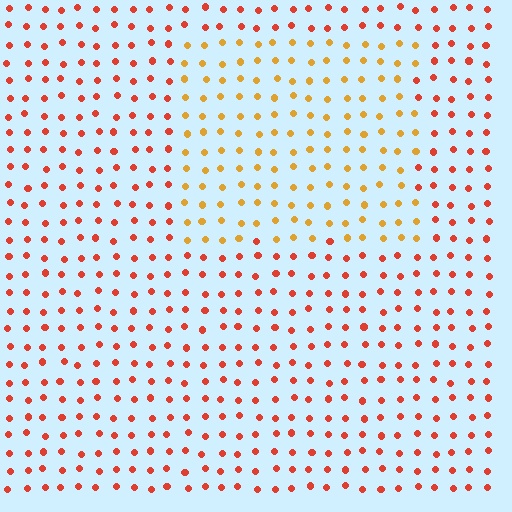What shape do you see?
I see a rectangle.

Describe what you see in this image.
The image is filled with small red elements in a uniform arrangement. A rectangle-shaped region is visible where the elements are tinted to a slightly different hue, forming a subtle color boundary.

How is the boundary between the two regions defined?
The boundary is defined purely by a slight shift in hue (about 34 degrees). Spacing, size, and orientation are identical on both sides.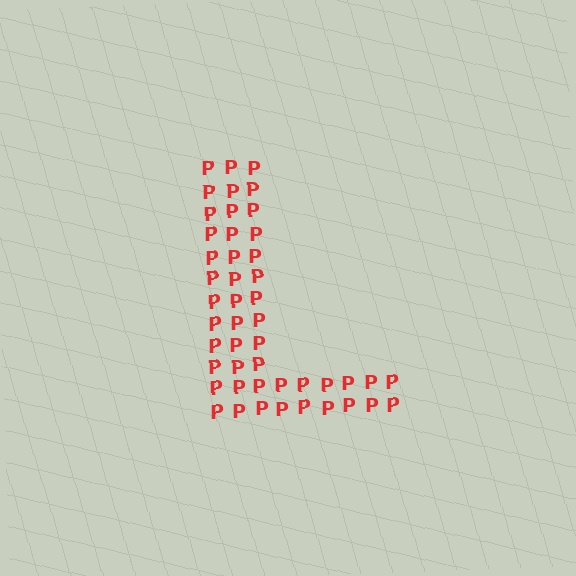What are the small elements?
The small elements are letter P's.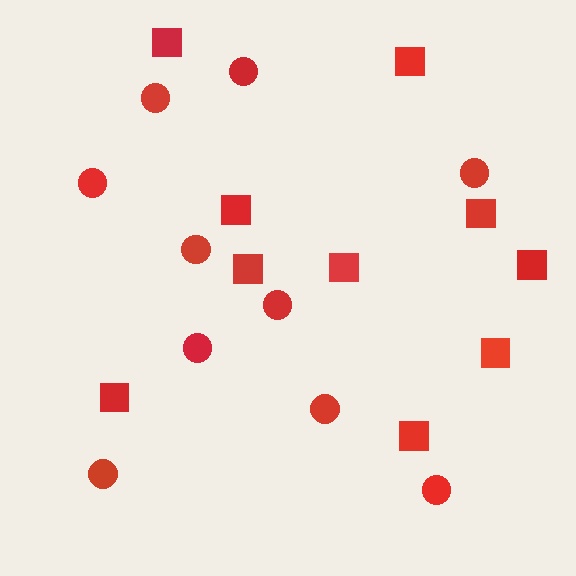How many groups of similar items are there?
There are 2 groups: one group of circles (10) and one group of squares (10).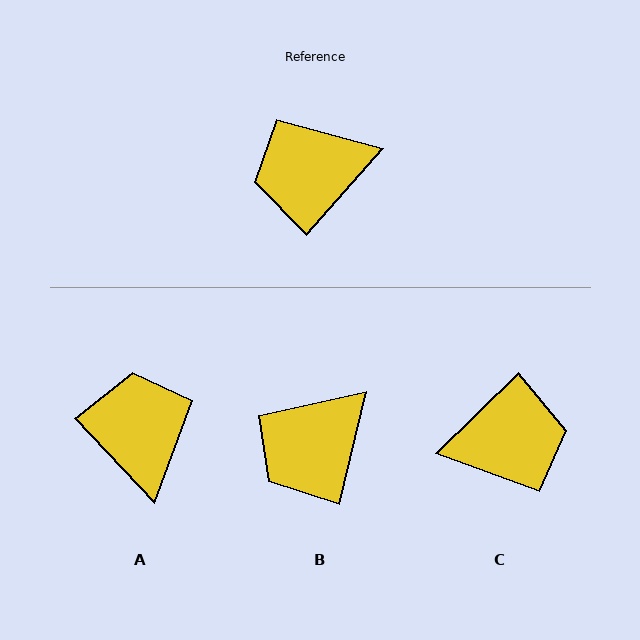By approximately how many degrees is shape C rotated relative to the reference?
Approximately 176 degrees counter-clockwise.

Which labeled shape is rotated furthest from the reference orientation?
C, about 176 degrees away.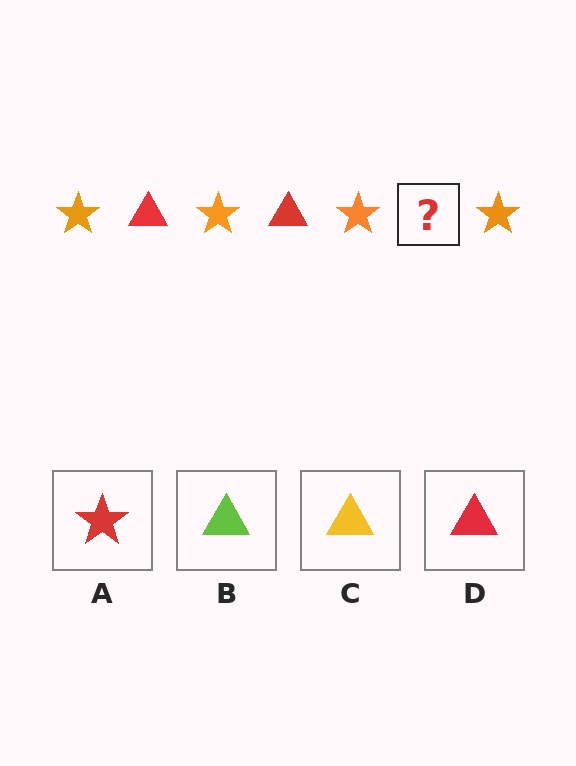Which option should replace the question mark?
Option D.